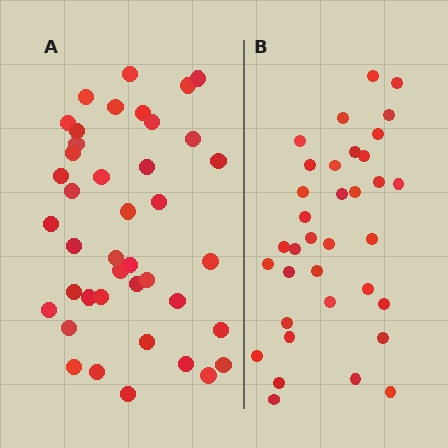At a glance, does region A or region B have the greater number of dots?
Region A (the left region) has more dots.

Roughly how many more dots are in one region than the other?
Region A has about 6 more dots than region B.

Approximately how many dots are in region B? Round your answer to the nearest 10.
About 40 dots. (The exact count is 35, which rounds to 40.)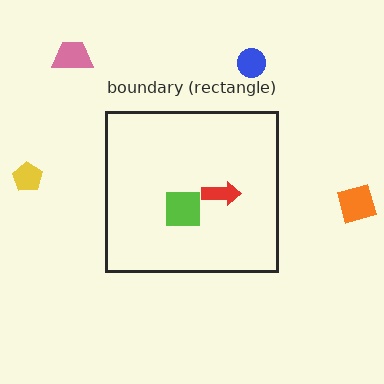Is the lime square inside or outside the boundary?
Inside.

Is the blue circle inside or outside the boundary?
Outside.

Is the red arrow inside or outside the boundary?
Inside.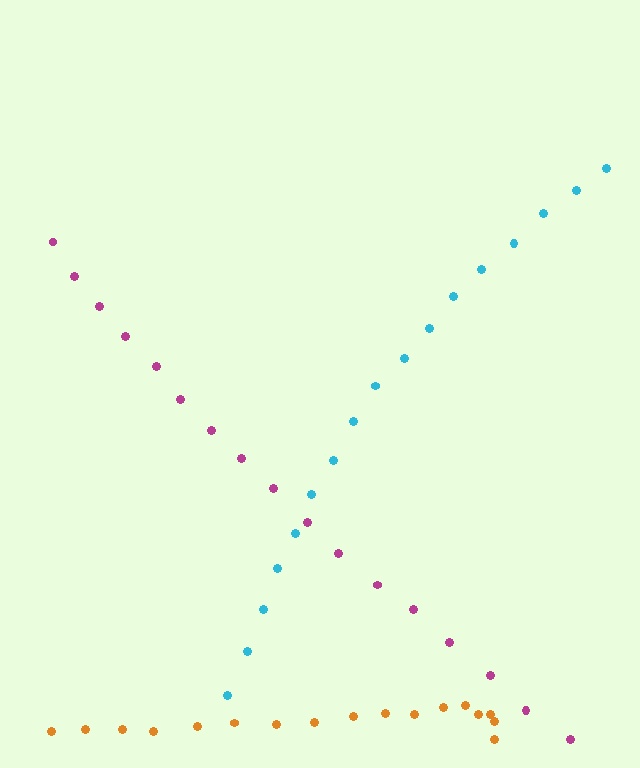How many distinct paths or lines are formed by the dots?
There are 3 distinct paths.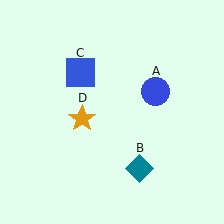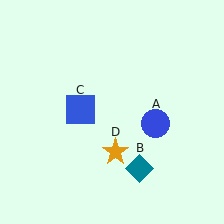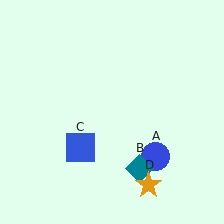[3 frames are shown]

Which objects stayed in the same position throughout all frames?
Teal diamond (object B) remained stationary.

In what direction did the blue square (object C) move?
The blue square (object C) moved down.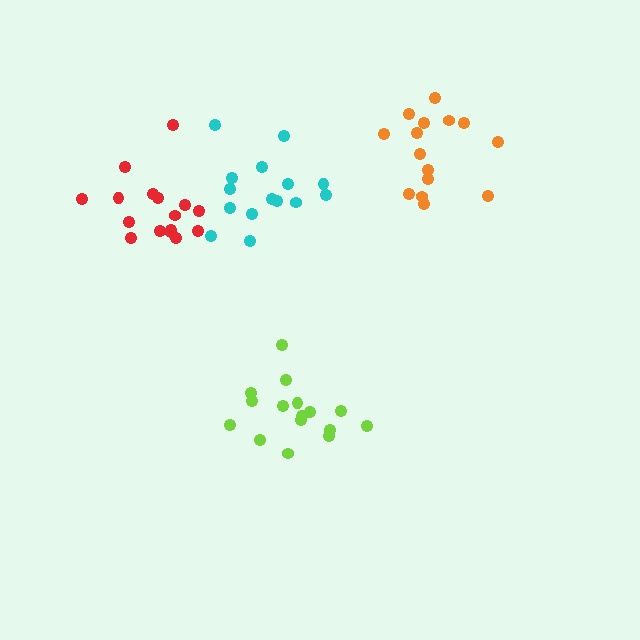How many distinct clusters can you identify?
There are 4 distinct clusters.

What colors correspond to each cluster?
The clusters are colored: orange, cyan, lime, red.